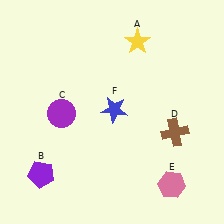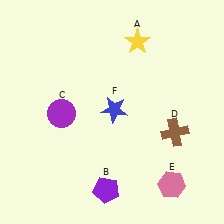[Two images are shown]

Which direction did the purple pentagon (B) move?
The purple pentagon (B) moved right.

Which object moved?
The purple pentagon (B) moved right.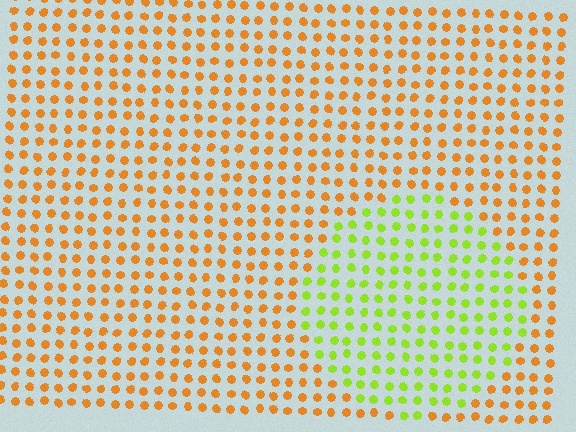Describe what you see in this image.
The image is filled with small orange elements in a uniform arrangement. A circle-shaped region is visible where the elements are tinted to a slightly different hue, forming a subtle color boundary.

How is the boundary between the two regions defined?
The boundary is defined purely by a slight shift in hue (about 57 degrees). Spacing, size, and orientation are identical on both sides.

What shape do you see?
I see a circle.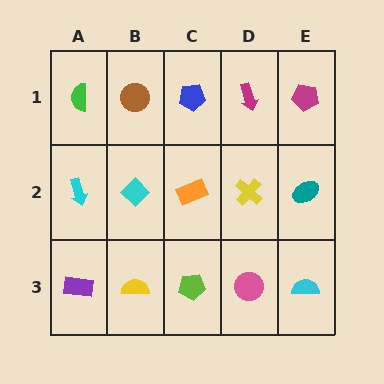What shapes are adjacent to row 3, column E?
A teal ellipse (row 2, column E), a pink circle (row 3, column D).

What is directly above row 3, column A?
A cyan arrow.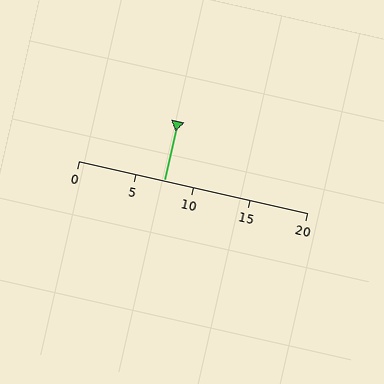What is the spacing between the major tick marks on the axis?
The major ticks are spaced 5 apart.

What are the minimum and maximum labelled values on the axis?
The axis runs from 0 to 20.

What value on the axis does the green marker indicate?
The marker indicates approximately 7.5.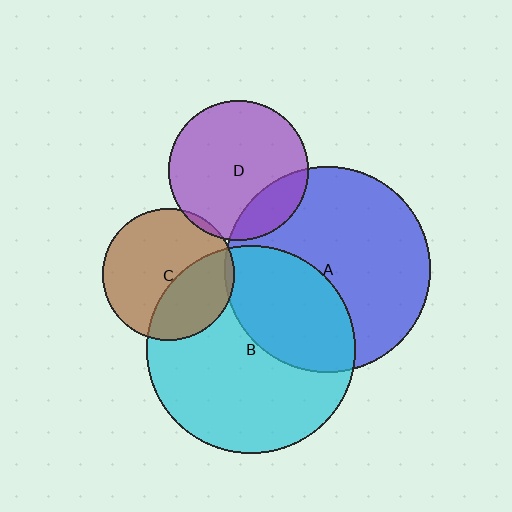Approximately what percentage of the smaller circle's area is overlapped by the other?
Approximately 35%.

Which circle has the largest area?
Circle B (cyan).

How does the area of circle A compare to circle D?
Approximately 2.2 times.